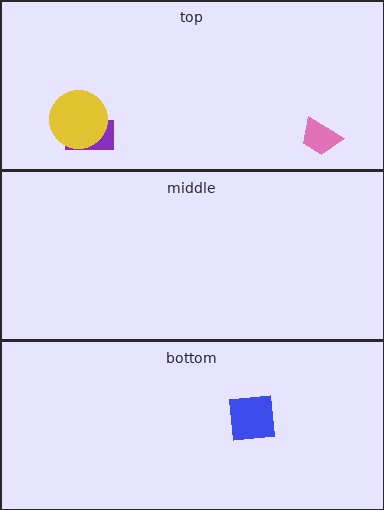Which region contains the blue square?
The bottom region.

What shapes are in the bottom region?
The blue square.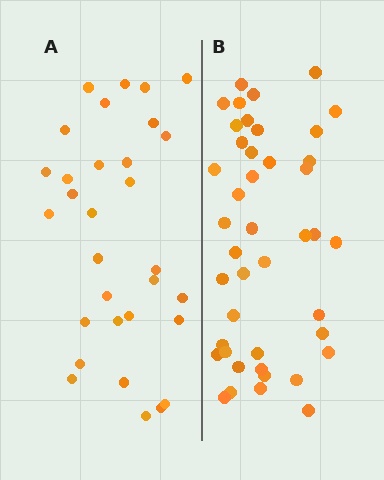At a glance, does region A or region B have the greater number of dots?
Region B (the right region) has more dots.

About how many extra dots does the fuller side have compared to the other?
Region B has roughly 12 or so more dots than region A.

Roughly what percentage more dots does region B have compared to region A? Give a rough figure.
About 40% more.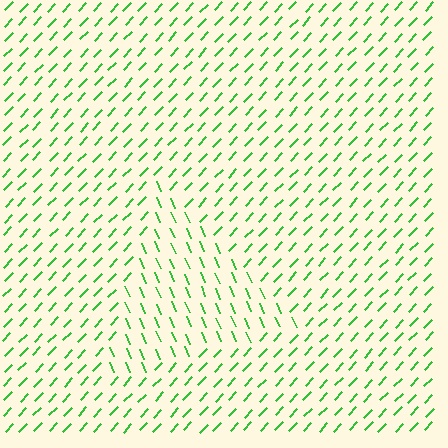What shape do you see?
I see a triangle.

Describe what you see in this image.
The image is filled with small green line segments. A triangle region in the image has lines oriented differently from the surrounding lines, creating a visible texture boundary.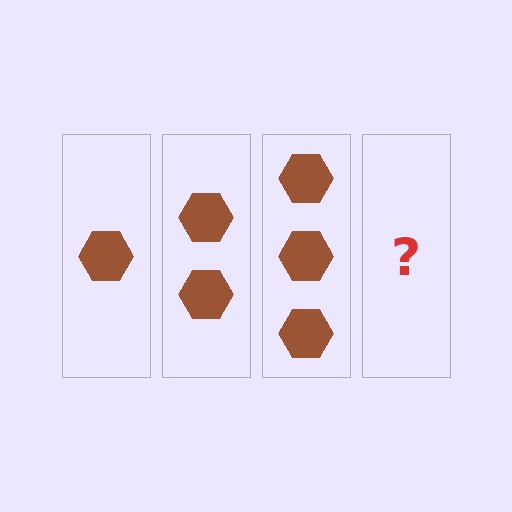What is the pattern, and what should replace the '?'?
The pattern is that each step adds one more hexagon. The '?' should be 4 hexagons.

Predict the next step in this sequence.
The next step is 4 hexagons.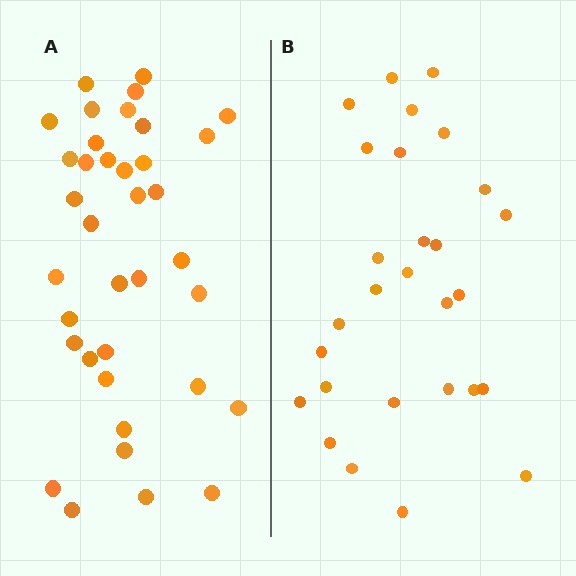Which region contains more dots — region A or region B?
Region A (the left region) has more dots.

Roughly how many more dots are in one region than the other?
Region A has roughly 8 or so more dots than region B.